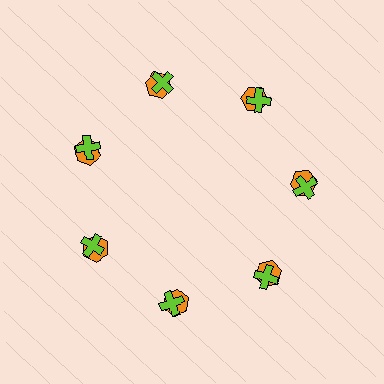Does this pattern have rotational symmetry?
Yes, this pattern has 7-fold rotational symmetry. It looks the same after rotating 51 degrees around the center.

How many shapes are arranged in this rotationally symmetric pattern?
There are 14 shapes, arranged in 7 groups of 2.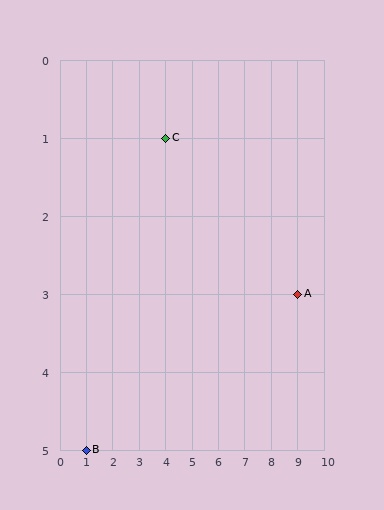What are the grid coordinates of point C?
Point C is at grid coordinates (4, 1).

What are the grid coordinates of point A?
Point A is at grid coordinates (9, 3).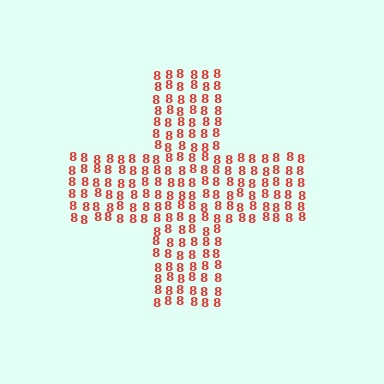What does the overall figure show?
The overall figure shows a cross.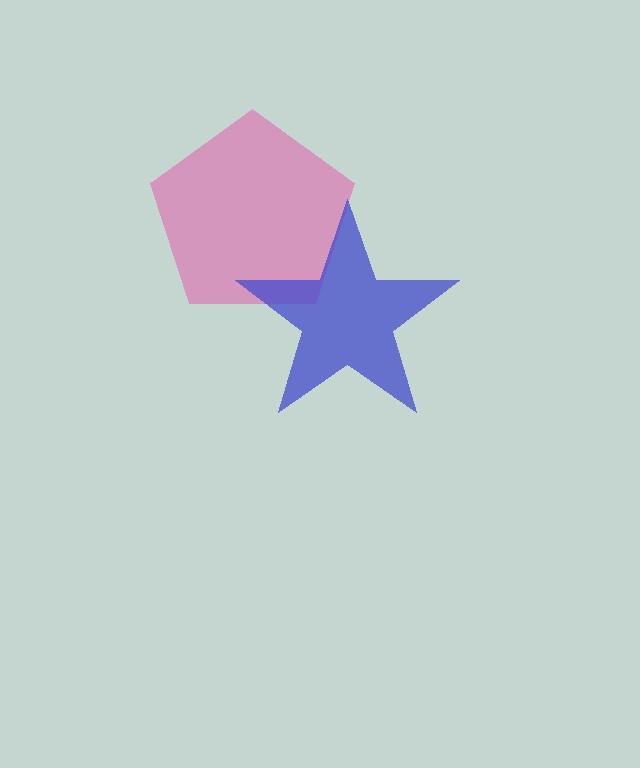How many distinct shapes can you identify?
There are 2 distinct shapes: a pink pentagon, a blue star.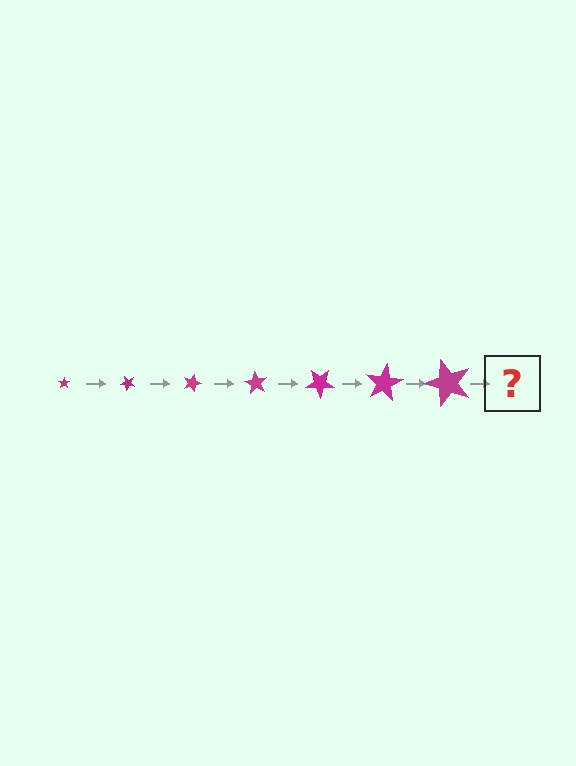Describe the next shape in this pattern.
It should be a star, larger than the previous one and rotated 315 degrees from the start.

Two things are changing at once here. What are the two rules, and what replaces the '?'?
The two rules are that the star grows larger each step and it rotates 45 degrees each step. The '?' should be a star, larger than the previous one and rotated 315 degrees from the start.